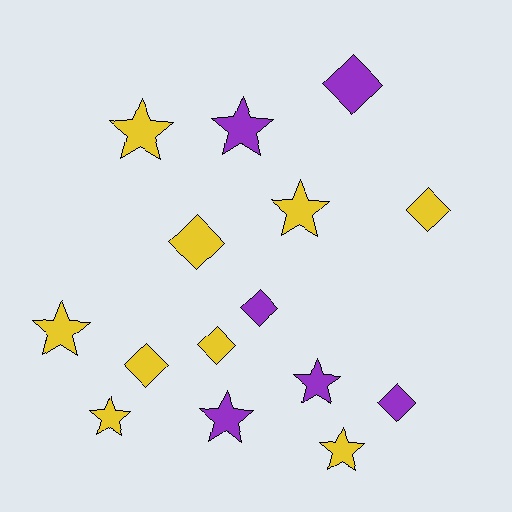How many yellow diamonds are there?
There are 4 yellow diamonds.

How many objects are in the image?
There are 15 objects.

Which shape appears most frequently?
Star, with 8 objects.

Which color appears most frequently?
Yellow, with 9 objects.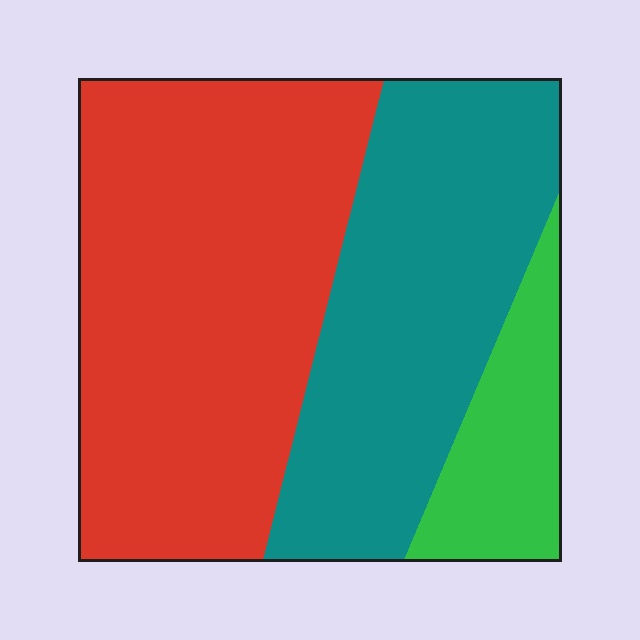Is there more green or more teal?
Teal.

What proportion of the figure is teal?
Teal covers around 35% of the figure.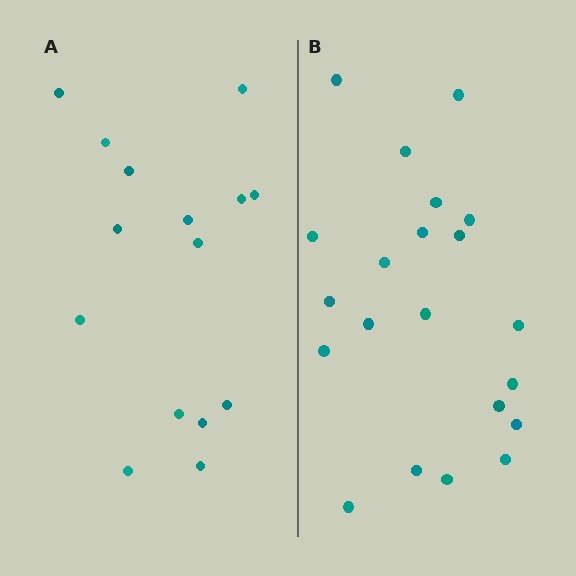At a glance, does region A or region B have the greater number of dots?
Region B (the right region) has more dots.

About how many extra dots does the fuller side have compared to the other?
Region B has about 6 more dots than region A.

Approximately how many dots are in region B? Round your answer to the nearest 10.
About 20 dots. (The exact count is 21, which rounds to 20.)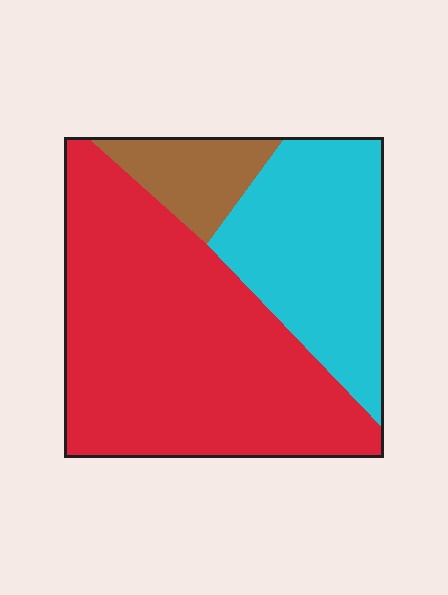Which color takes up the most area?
Red, at roughly 60%.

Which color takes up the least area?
Brown, at roughly 10%.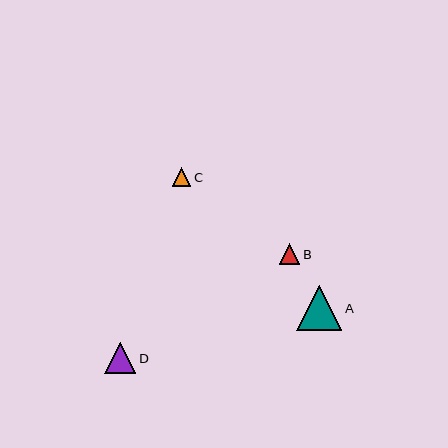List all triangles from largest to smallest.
From largest to smallest: A, D, B, C.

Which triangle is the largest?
Triangle A is the largest with a size of approximately 45 pixels.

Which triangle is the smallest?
Triangle C is the smallest with a size of approximately 18 pixels.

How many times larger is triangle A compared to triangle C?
Triangle A is approximately 2.4 times the size of triangle C.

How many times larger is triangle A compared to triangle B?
Triangle A is approximately 2.2 times the size of triangle B.